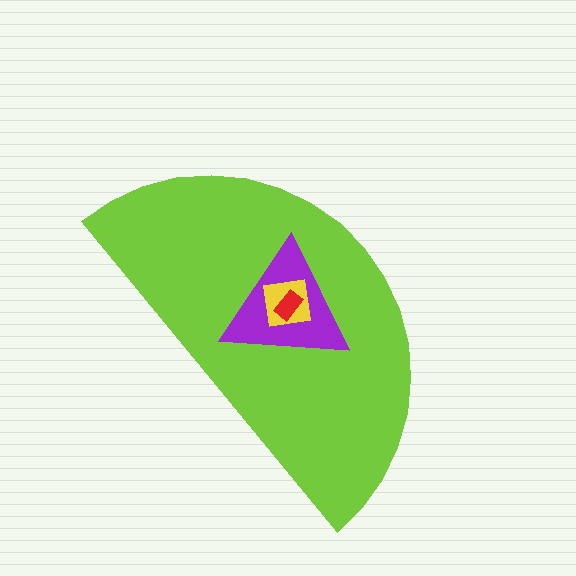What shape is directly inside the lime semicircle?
The purple triangle.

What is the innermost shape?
The red rectangle.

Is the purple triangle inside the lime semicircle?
Yes.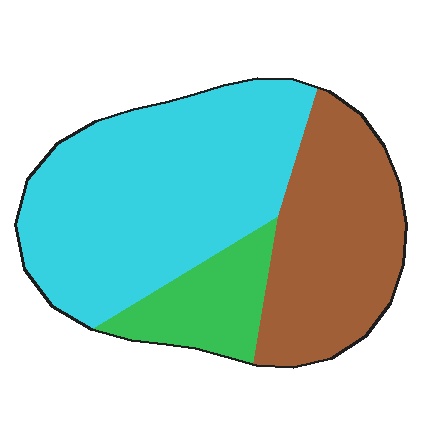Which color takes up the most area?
Cyan, at roughly 55%.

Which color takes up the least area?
Green, at roughly 15%.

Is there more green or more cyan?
Cyan.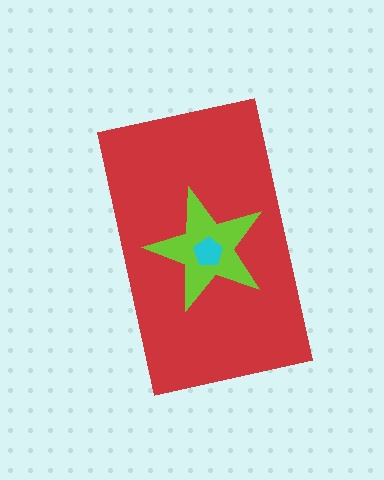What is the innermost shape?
The cyan pentagon.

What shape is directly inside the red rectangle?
The lime star.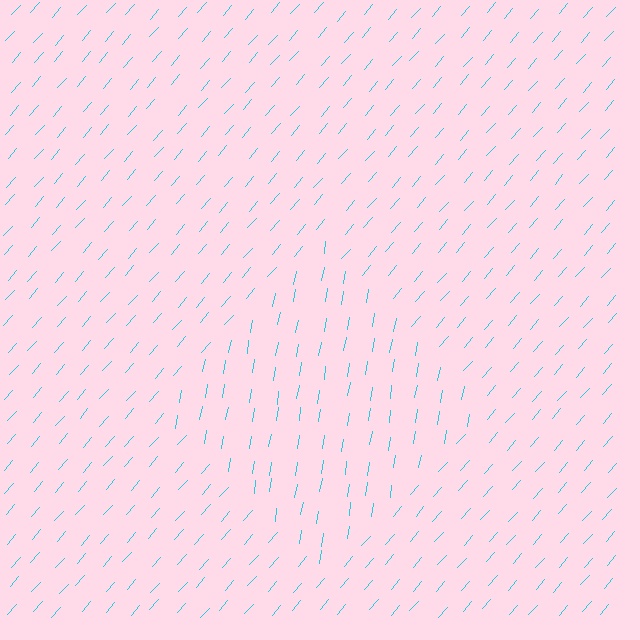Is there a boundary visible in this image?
Yes, there is a texture boundary formed by a change in line orientation.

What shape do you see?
I see a diamond.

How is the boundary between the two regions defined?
The boundary is defined purely by a change in line orientation (approximately 31 degrees difference). All lines are the same color and thickness.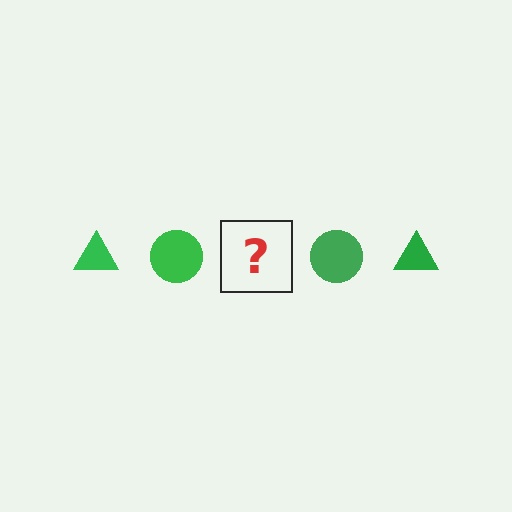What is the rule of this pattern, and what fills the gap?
The rule is that the pattern cycles through triangle, circle shapes in green. The gap should be filled with a green triangle.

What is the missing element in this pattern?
The missing element is a green triangle.